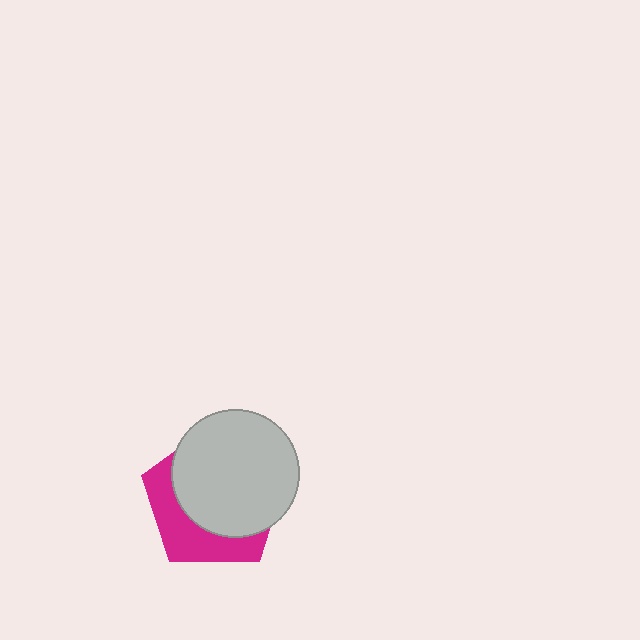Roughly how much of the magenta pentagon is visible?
A small part of it is visible (roughly 35%).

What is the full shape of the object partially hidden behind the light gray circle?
The partially hidden object is a magenta pentagon.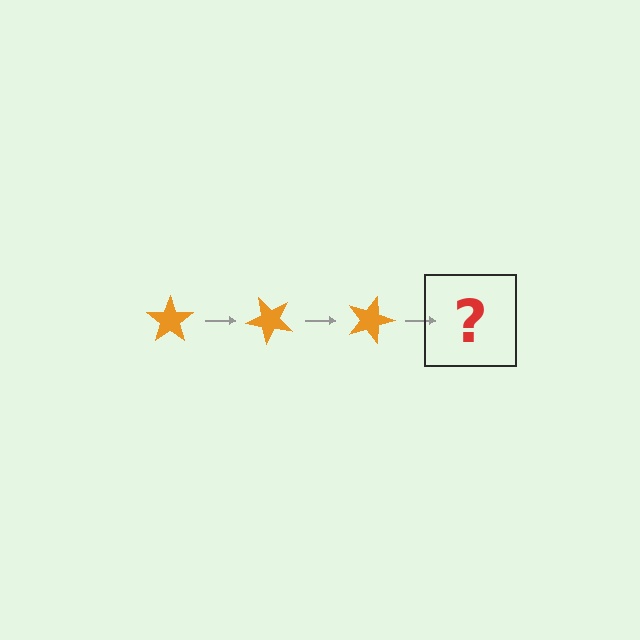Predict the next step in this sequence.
The next step is an orange star rotated 135 degrees.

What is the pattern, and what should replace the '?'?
The pattern is that the star rotates 45 degrees each step. The '?' should be an orange star rotated 135 degrees.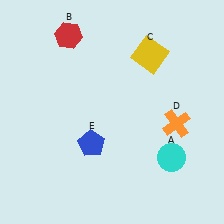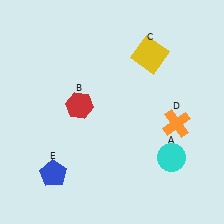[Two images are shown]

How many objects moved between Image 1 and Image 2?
2 objects moved between the two images.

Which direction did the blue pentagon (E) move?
The blue pentagon (E) moved left.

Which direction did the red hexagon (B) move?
The red hexagon (B) moved down.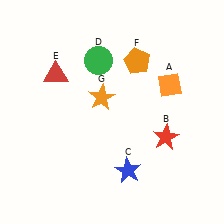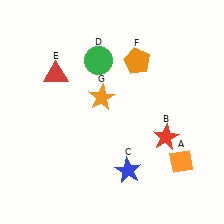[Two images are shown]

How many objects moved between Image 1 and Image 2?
1 object moved between the two images.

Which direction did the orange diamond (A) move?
The orange diamond (A) moved down.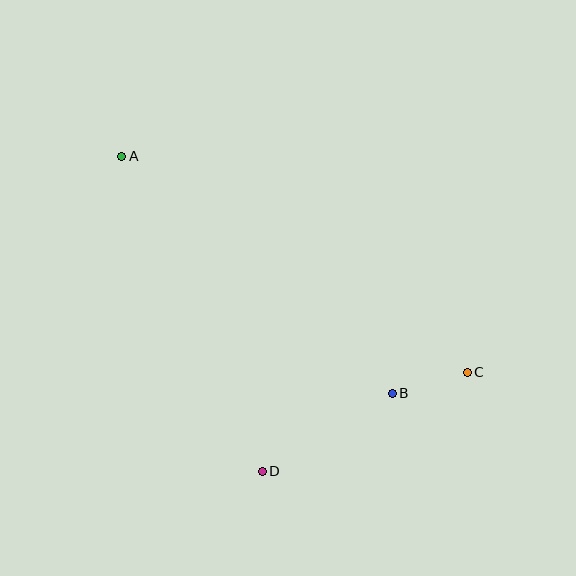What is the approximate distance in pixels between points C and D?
The distance between C and D is approximately 228 pixels.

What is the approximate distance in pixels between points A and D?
The distance between A and D is approximately 345 pixels.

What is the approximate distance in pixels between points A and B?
The distance between A and B is approximately 360 pixels.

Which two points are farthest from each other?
Points A and C are farthest from each other.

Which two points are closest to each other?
Points B and C are closest to each other.